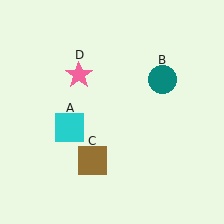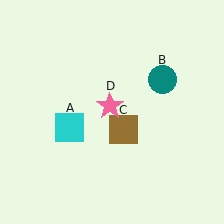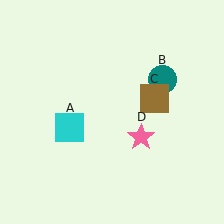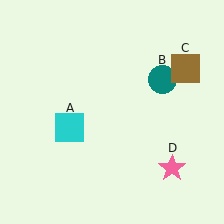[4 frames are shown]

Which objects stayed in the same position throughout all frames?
Cyan square (object A) and teal circle (object B) remained stationary.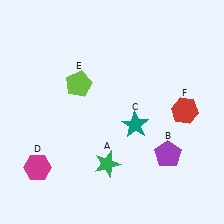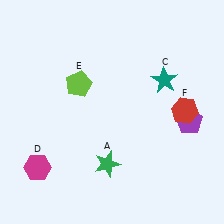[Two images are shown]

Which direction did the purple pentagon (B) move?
The purple pentagon (B) moved up.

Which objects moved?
The objects that moved are: the purple pentagon (B), the teal star (C).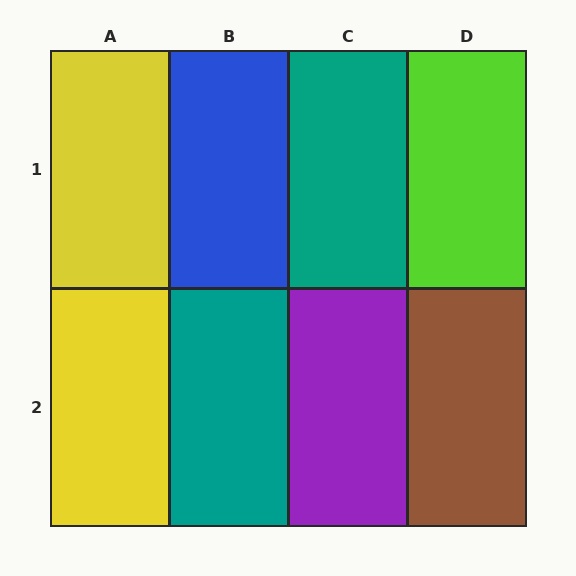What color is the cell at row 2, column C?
Purple.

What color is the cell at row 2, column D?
Brown.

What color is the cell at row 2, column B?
Teal.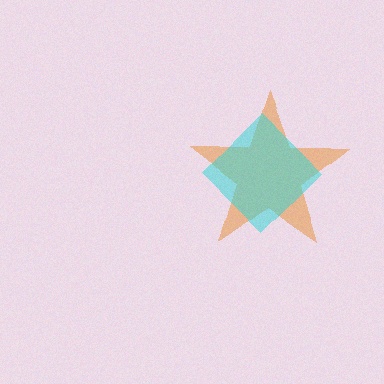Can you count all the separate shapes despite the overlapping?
Yes, there are 2 separate shapes.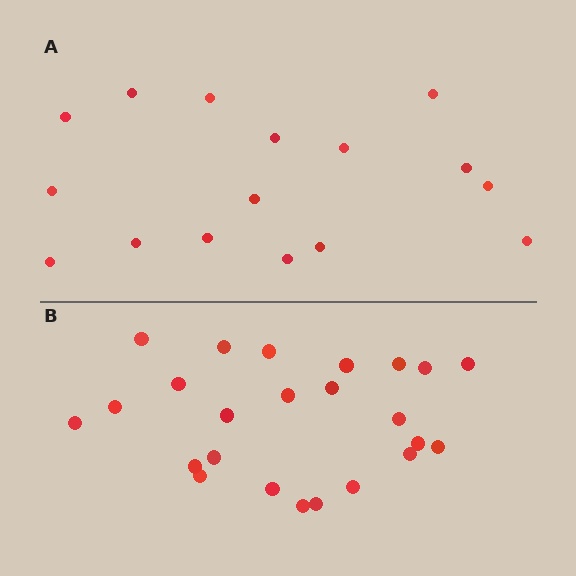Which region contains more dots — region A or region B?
Region B (the bottom region) has more dots.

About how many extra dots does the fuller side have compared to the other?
Region B has roughly 8 or so more dots than region A.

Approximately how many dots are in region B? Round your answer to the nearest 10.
About 20 dots. (The exact count is 24, which rounds to 20.)